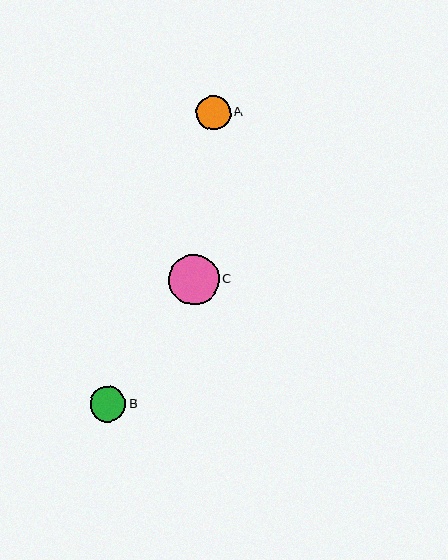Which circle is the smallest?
Circle A is the smallest with a size of approximately 34 pixels.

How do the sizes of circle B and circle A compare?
Circle B and circle A are approximately the same size.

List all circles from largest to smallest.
From largest to smallest: C, B, A.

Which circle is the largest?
Circle C is the largest with a size of approximately 51 pixels.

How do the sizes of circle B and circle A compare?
Circle B and circle A are approximately the same size.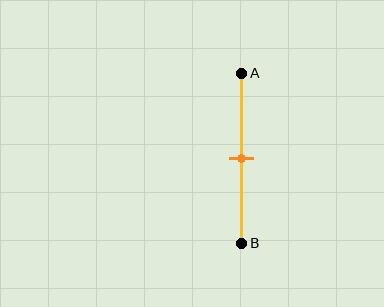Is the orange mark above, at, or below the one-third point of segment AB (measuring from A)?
The orange mark is below the one-third point of segment AB.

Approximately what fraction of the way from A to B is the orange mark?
The orange mark is approximately 50% of the way from A to B.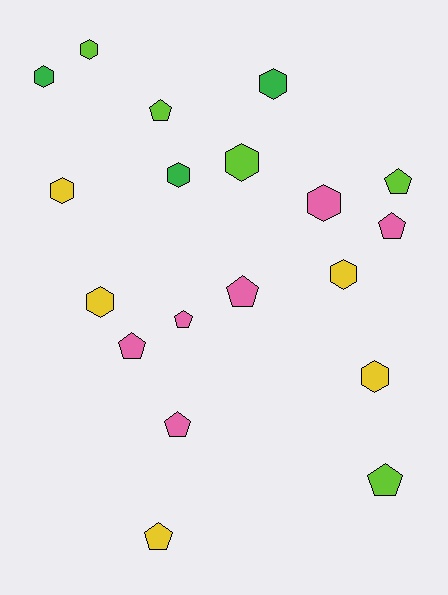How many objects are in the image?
There are 19 objects.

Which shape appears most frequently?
Hexagon, with 10 objects.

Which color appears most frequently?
Pink, with 6 objects.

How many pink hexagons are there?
There is 1 pink hexagon.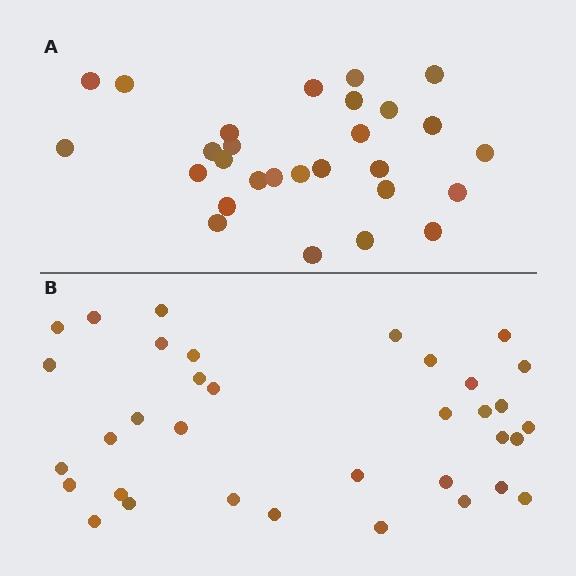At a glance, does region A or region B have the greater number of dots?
Region B (the bottom region) has more dots.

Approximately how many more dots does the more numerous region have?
Region B has roughly 8 or so more dots than region A.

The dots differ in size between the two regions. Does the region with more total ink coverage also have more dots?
No. Region A has more total ink coverage because its dots are larger, but region B actually contains more individual dots. Total area can be misleading — the number of items is what matters here.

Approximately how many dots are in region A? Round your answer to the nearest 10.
About 30 dots. (The exact count is 28, which rounds to 30.)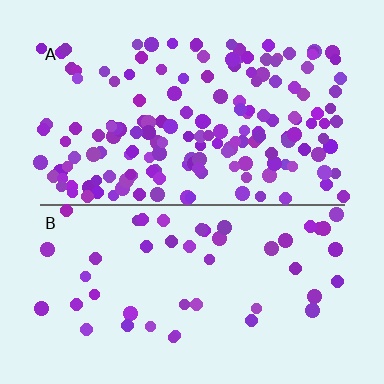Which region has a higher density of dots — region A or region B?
A (the top).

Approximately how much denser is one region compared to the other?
Approximately 3.4× — region A over region B.